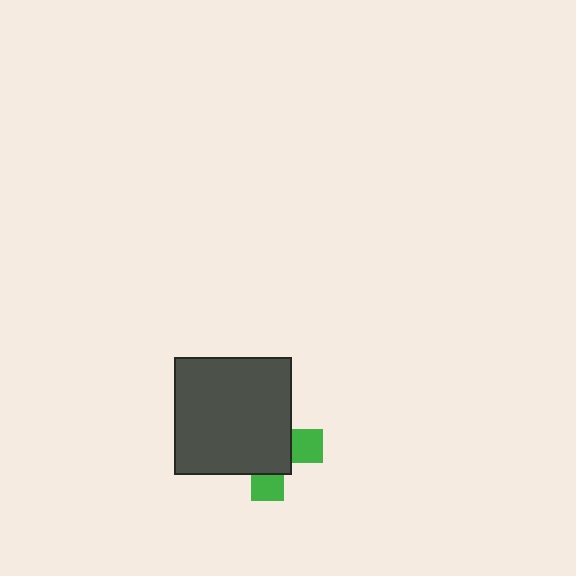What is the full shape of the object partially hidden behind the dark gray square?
The partially hidden object is a green cross.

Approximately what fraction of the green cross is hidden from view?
Roughly 69% of the green cross is hidden behind the dark gray square.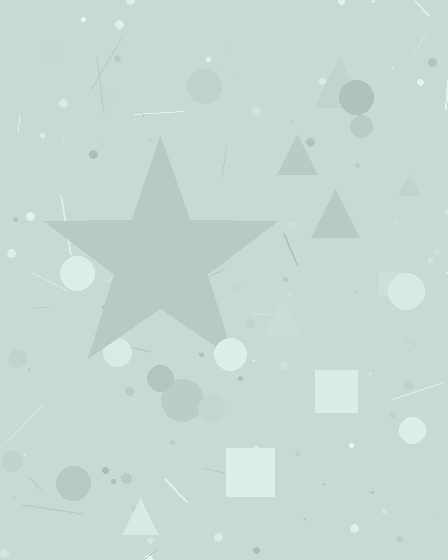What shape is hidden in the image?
A star is hidden in the image.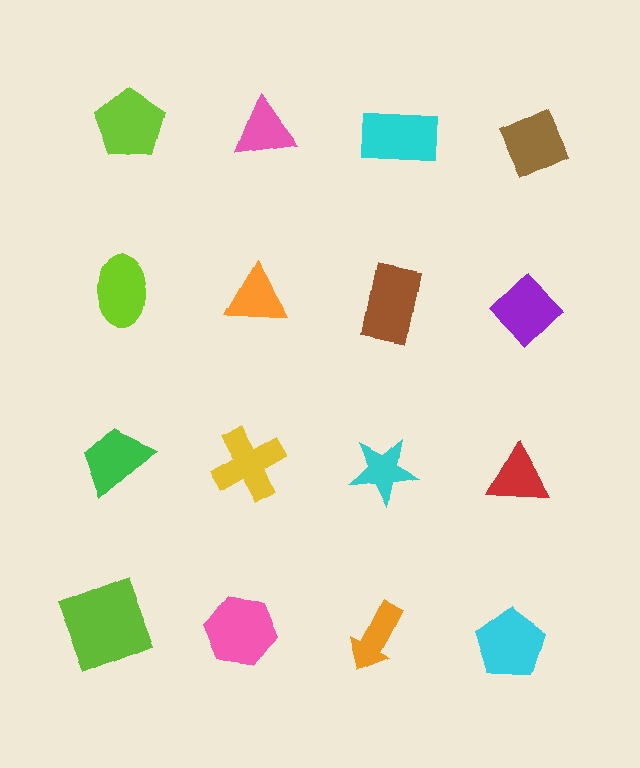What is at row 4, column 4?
A cyan pentagon.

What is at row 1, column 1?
A lime pentagon.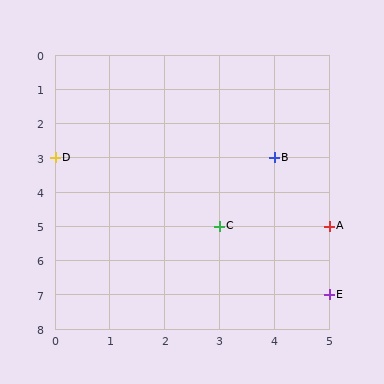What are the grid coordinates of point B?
Point B is at grid coordinates (4, 3).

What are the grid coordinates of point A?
Point A is at grid coordinates (5, 5).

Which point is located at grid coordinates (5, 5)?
Point A is at (5, 5).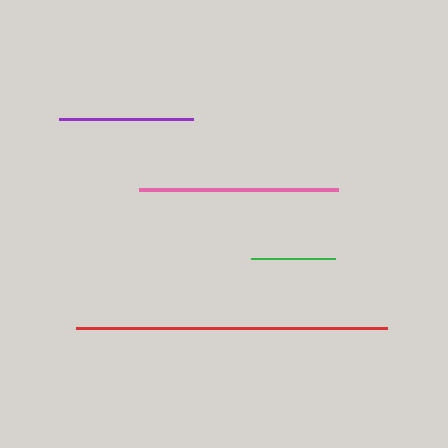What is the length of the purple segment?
The purple segment is approximately 134 pixels long.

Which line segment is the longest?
The red line is the longest at approximately 311 pixels.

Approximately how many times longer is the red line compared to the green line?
The red line is approximately 3.7 times the length of the green line.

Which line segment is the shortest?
The green line is the shortest at approximately 84 pixels.